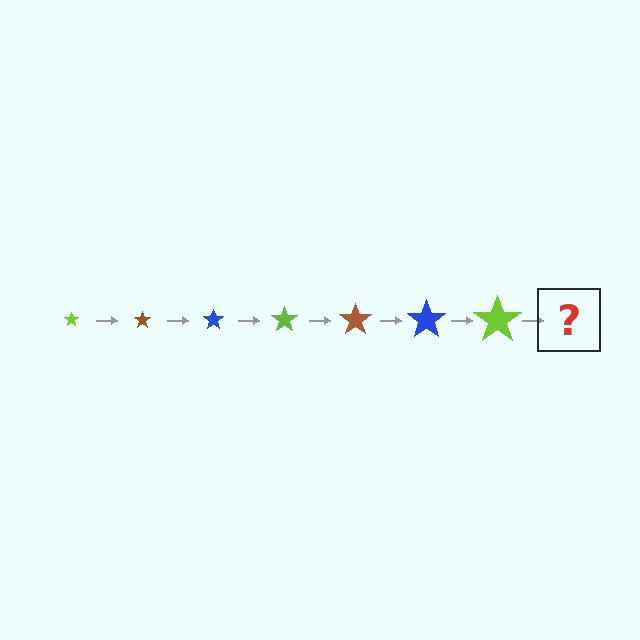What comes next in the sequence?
The next element should be a brown star, larger than the previous one.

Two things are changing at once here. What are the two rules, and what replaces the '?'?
The two rules are that the star grows larger each step and the color cycles through lime, brown, and blue. The '?' should be a brown star, larger than the previous one.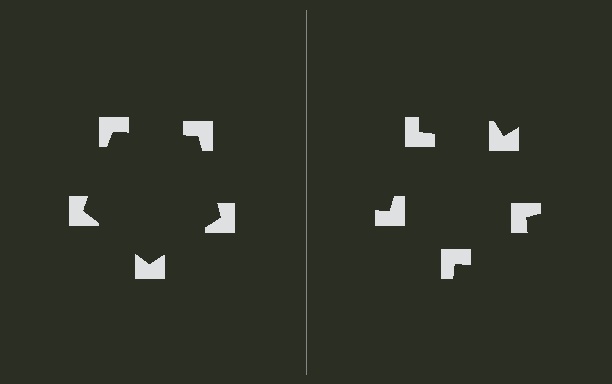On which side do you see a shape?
An illusory pentagon appears on the left side. On the right side the wedge cuts are rotated, so no coherent shape forms.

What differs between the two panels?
The notched squares are positioned identically on both sides; only the wedge orientations differ. On the left they align to a pentagon; on the right they are misaligned.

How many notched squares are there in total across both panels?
10 — 5 on each side.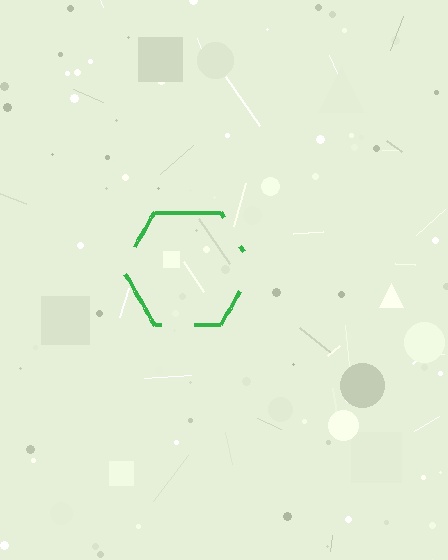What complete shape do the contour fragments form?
The contour fragments form a hexagon.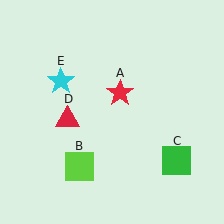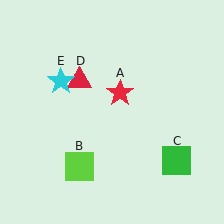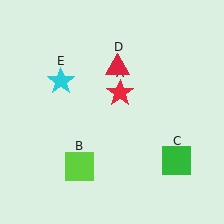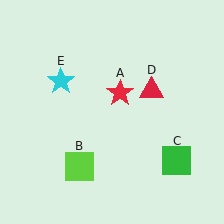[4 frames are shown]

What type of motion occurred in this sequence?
The red triangle (object D) rotated clockwise around the center of the scene.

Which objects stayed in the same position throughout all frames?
Red star (object A) and lime square (object B) and green square (object C) and cyan star (object E) remained stationary.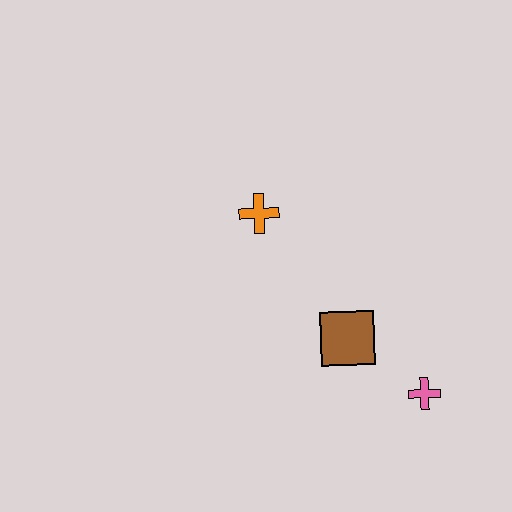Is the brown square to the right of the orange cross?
Yes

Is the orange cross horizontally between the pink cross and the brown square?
No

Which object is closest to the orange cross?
The brown square is closest to the orange cross.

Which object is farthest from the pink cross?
The orange cross is farthest from the pink cross.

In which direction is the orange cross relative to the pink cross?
The orange cross is above the pink cross.